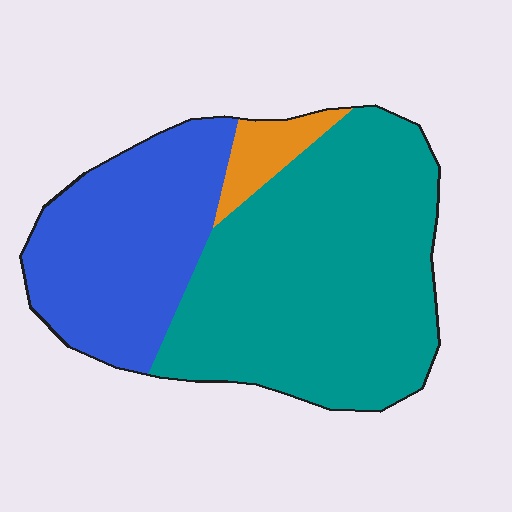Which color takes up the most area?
Teal, at roughly 60%.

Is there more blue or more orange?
Blue.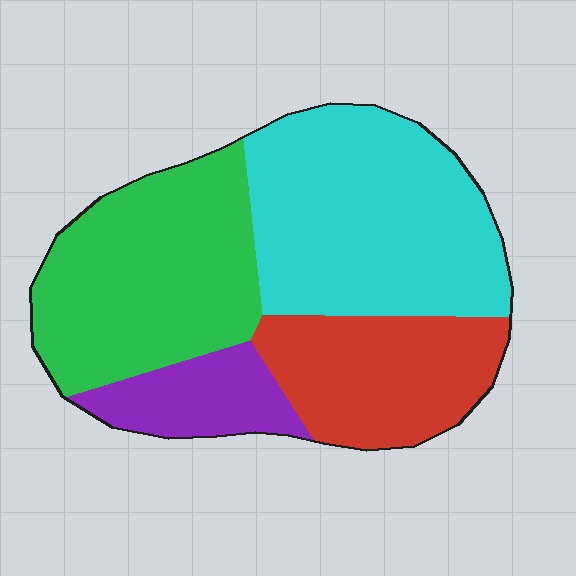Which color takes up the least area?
Purple, at roughly 10%.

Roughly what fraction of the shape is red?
Red covers 21% of the shape.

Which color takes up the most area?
Cyan, at roughly 35%.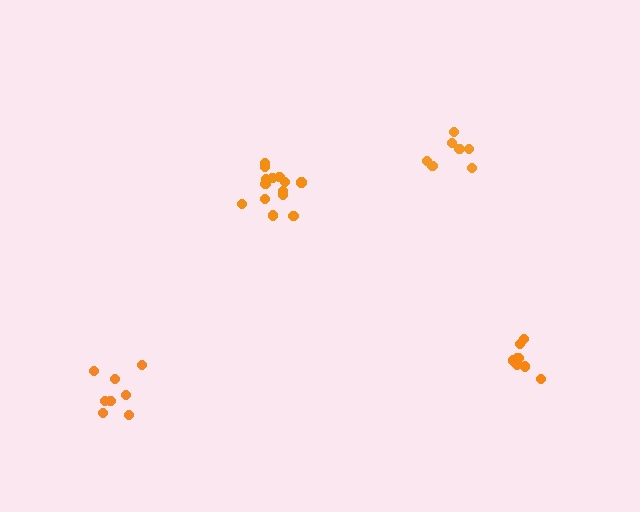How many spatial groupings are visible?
There are 4 spatial groupings.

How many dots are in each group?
Group 1: 8 dots, Group 2: 14 dots, Group 3: 8 dots, Group 4: 8 dots (38 total).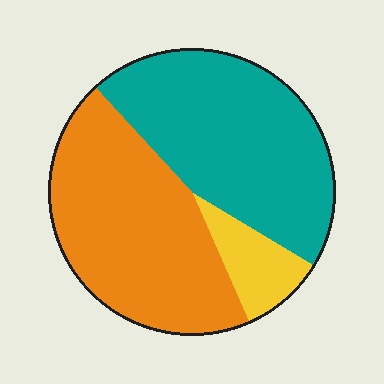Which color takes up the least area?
Yellow, at roughly 10%.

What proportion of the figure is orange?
Orange covers roughly 45% of the figure.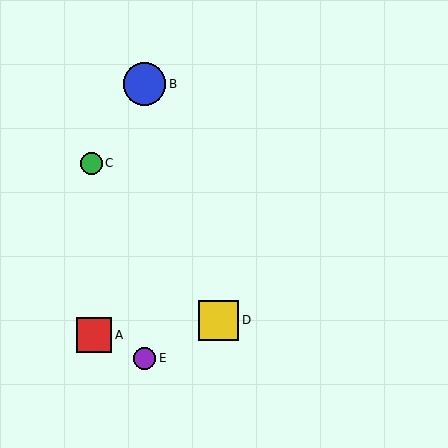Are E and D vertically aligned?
No, E is at x≈145 and D is at x≈219.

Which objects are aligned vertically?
Objects B, E are aligned vertically.